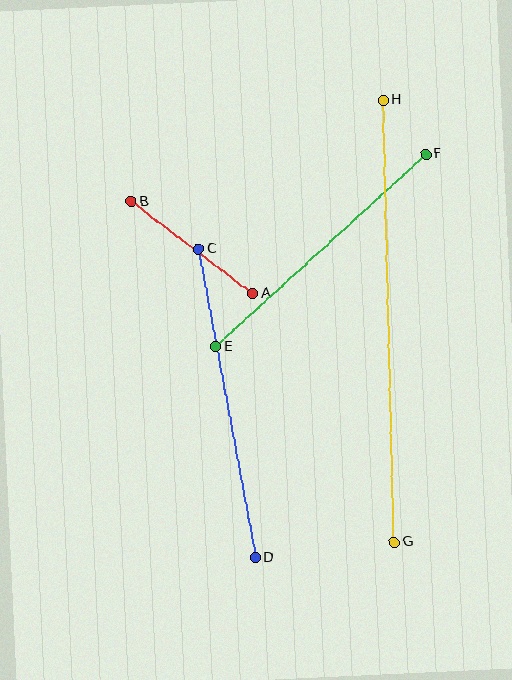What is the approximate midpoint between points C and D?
The midpoint is at approximately (227, 403) pixels.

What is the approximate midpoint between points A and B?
The midpoint is at approximately (192, 248) pixels.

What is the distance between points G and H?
The distance is approximately 442 pixels.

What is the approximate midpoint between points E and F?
The midpoint is at approximately (321, 250) pixels.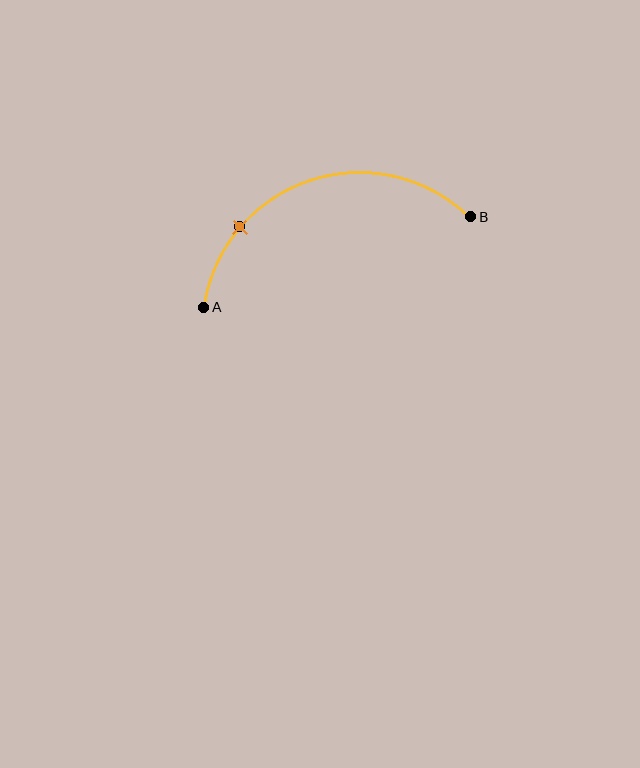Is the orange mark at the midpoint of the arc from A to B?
No. The orange mark lies on the arc but is closer to endpoint A. The arc midpoint would be at the point on the curve equidistant along the arc from both A and B.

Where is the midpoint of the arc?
The arc midpoint is the point on the curve farthest from the straight line joining A and B. It sits above that line.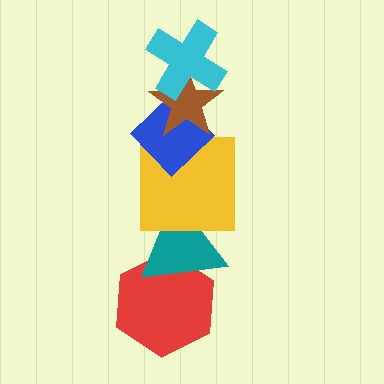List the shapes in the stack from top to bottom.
From top to bottom: the cyan cross, the brown star, the blue diamond, the yellow square, the teal triangle, the red hexagon.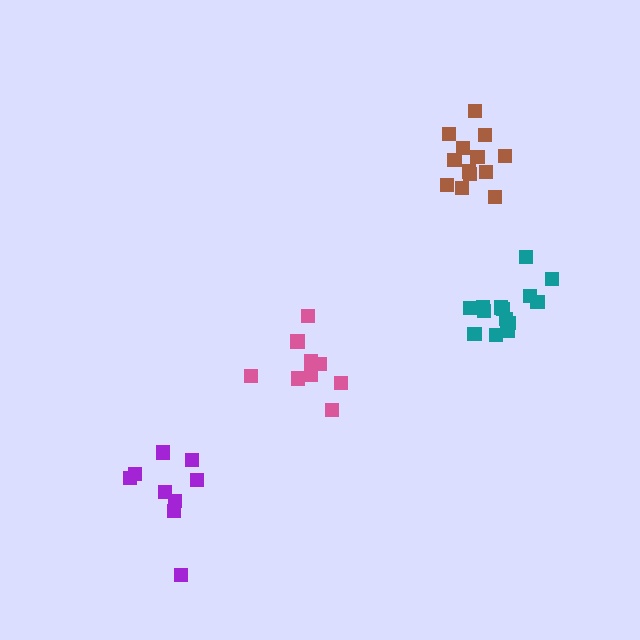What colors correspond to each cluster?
The clusters are colored: brown, teal, purple, pink.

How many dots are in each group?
Group 1: 13 dots, Group 2: 14 dots, Group 3: 9 dots, Group 4: 9 dots (45 total).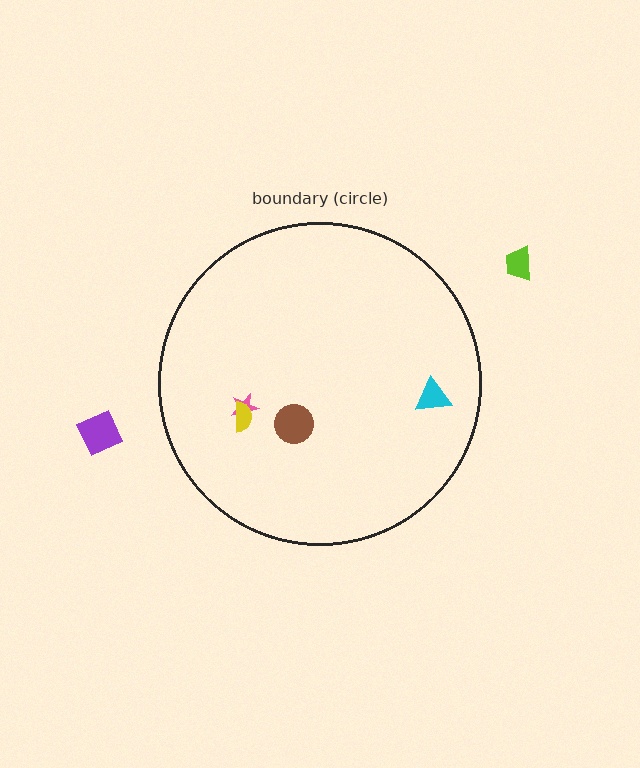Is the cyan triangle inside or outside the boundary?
Inside.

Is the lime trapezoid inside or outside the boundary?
Outside.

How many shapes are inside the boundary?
4 inside, 2 outside.